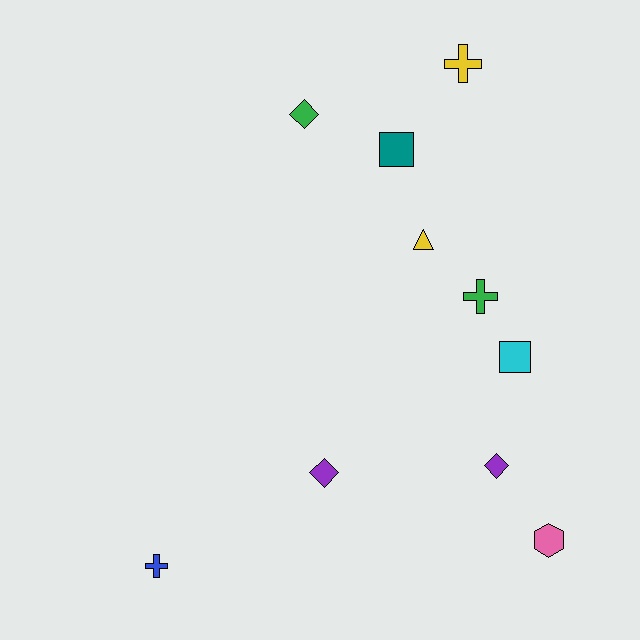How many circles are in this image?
There are no circles.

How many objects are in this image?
There are 10 objects.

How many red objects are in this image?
There are no red objects.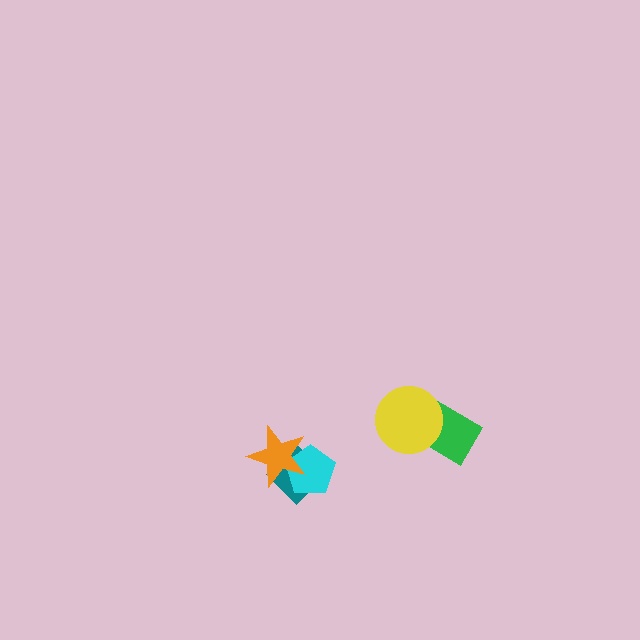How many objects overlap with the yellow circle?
1 object overlaps with the yellow circle.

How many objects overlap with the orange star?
2 objects overlap with the orange star.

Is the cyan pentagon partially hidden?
Yes, it is partially covered by another shape.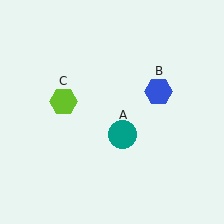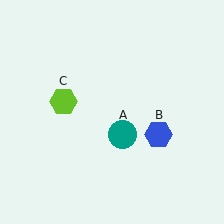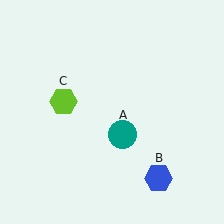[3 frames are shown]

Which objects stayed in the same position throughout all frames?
Teal circle (object A) and lime hexagon (object C) remained stationary.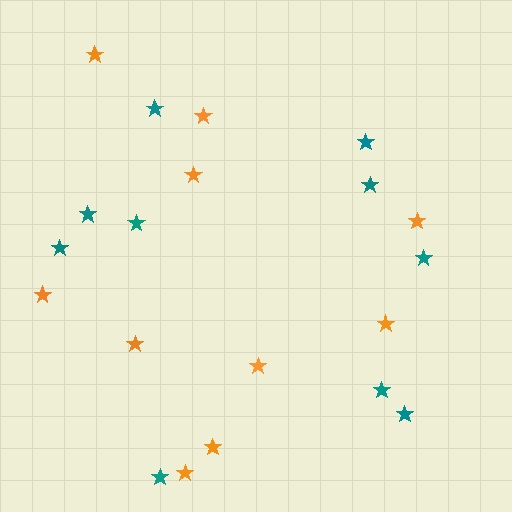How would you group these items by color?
There are 2 groups: one group of teal stars (10) and one group of orange stars (10).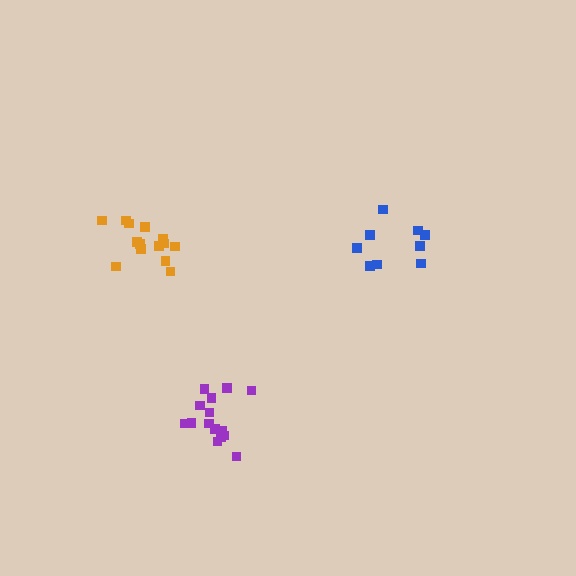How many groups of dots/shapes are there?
There are 3 groups.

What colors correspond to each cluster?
The clusters are colored: blue, orange, purple.